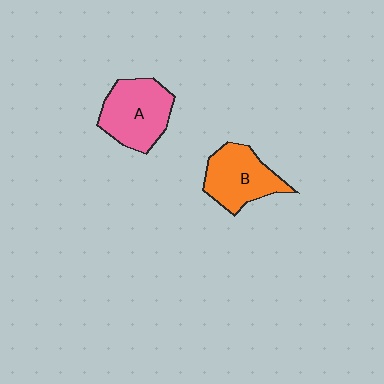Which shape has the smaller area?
Shape B (orange).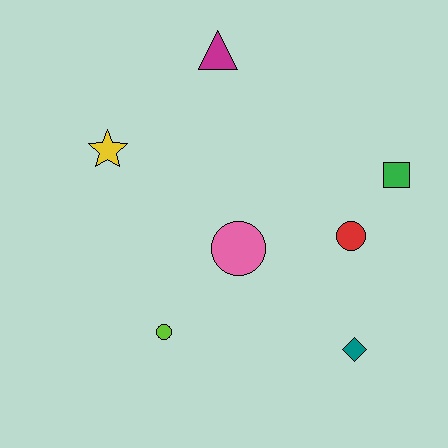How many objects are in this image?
There are 7 objects.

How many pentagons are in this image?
There are no pentagons.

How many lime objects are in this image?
There is 1 lime object.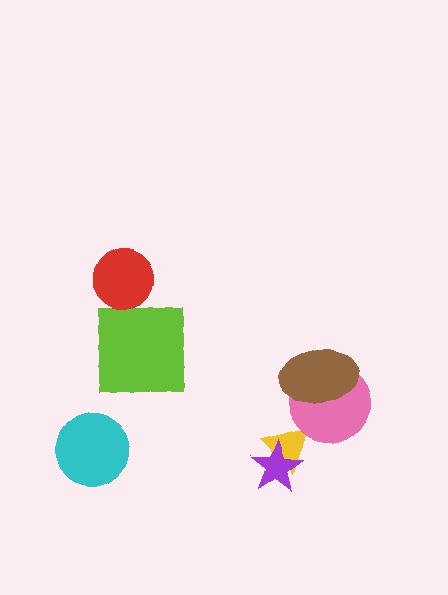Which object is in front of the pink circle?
The brown ellipse is in front of the pink circle.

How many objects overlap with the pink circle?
1 object overlaps with the pink circle.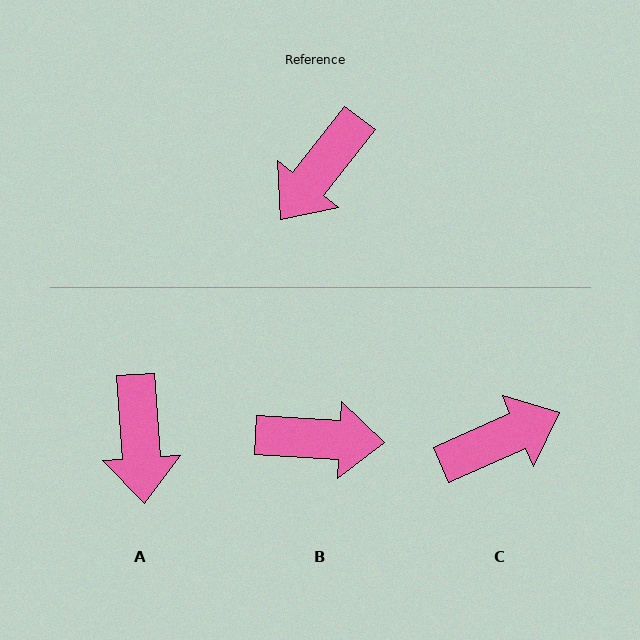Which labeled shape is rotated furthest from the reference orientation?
C, about 152 degrees away.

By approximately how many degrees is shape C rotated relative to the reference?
Approximately 152 degrees counter-clockwise.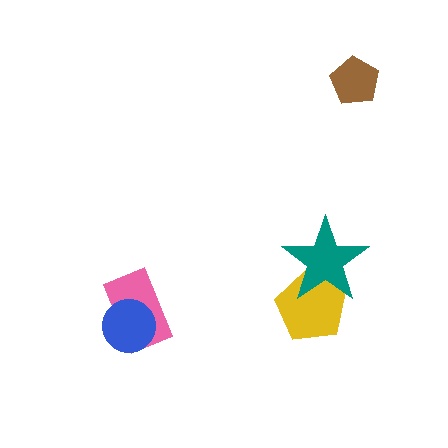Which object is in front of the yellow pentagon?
The teal star is in front of the yellow pentagon.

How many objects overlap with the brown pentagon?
0 objects overlap with the brown pentagon.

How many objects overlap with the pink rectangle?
1 object overlaps with the pink rectangle.